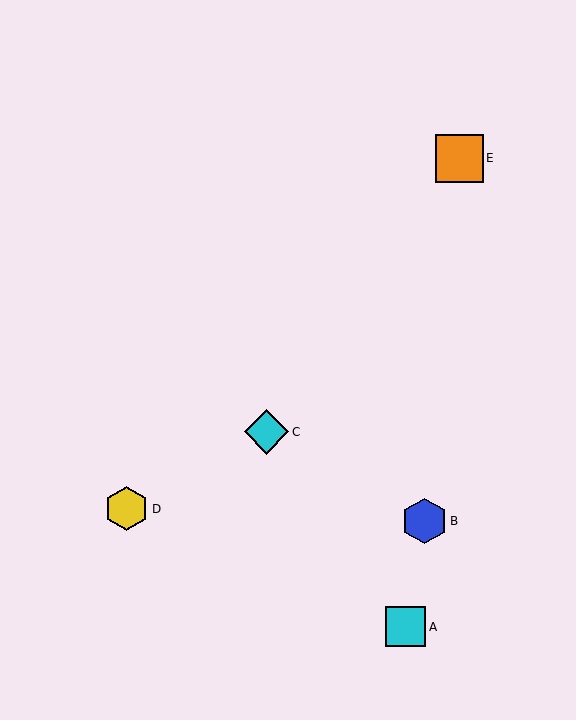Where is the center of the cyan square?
The center of the cyan square is at (406, 627).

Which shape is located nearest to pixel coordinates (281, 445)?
The cyan diamond (labeled C) at (267, 432) is nearest to that location.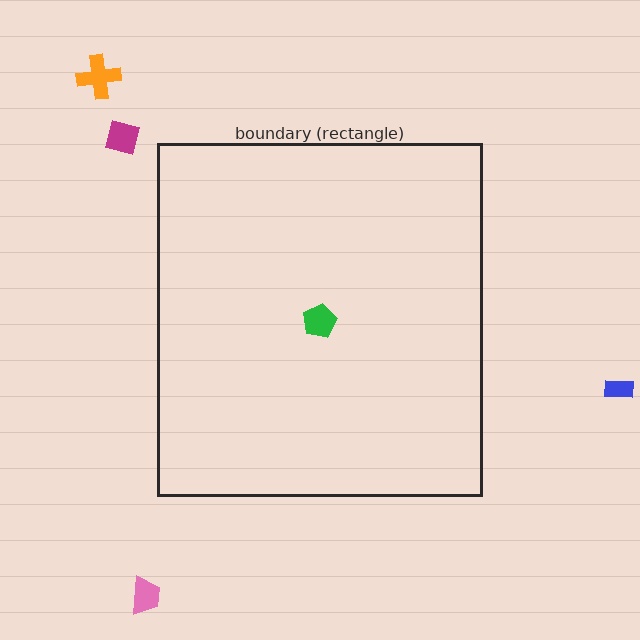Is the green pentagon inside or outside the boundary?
Inside.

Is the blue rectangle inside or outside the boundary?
Outside.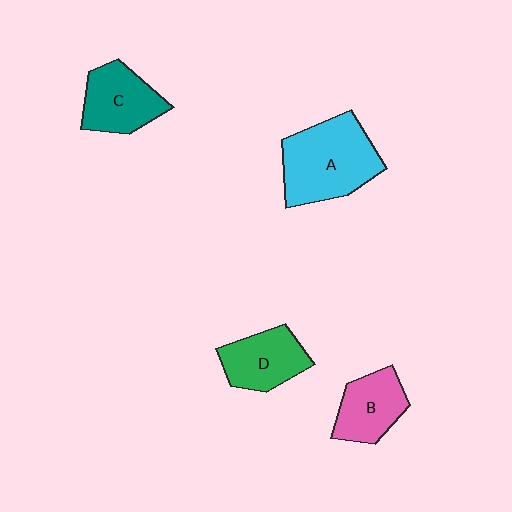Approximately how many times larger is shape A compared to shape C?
Approximately 1.5 times.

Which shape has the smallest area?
Shape B (pink).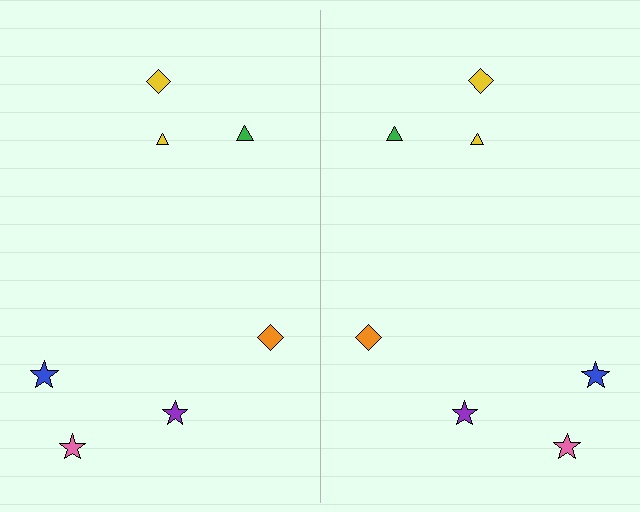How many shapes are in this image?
There are 14 shapes in this image.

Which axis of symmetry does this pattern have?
The pattern has a vertical axis of symmetry running through the center of the image.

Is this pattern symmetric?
Yes, this pattern has bilateral (reflection) symmetry.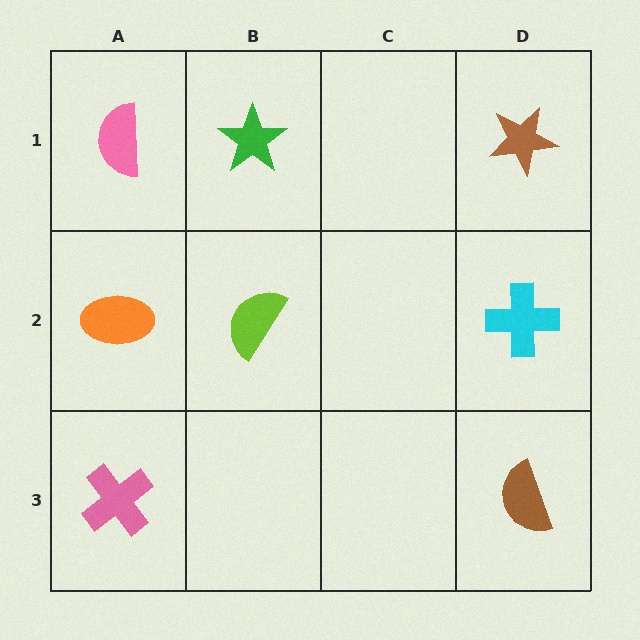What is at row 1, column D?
A brown star.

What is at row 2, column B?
A lime semicircle.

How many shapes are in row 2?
3 shapes.